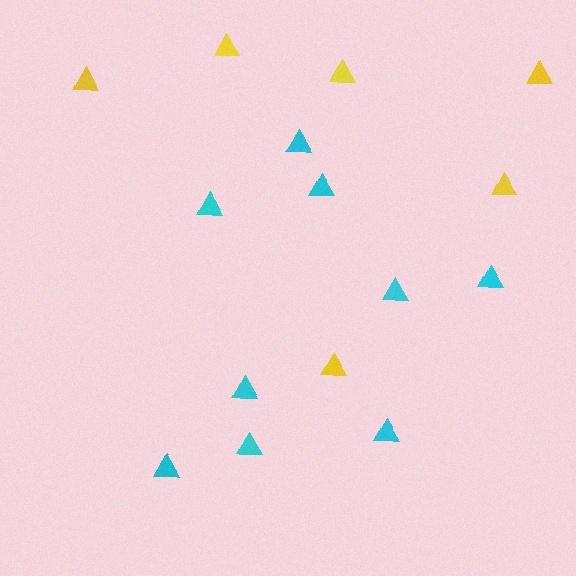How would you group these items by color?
There are 2 groups: one group of cyan triangles (9) and one group of yellow triangles (6).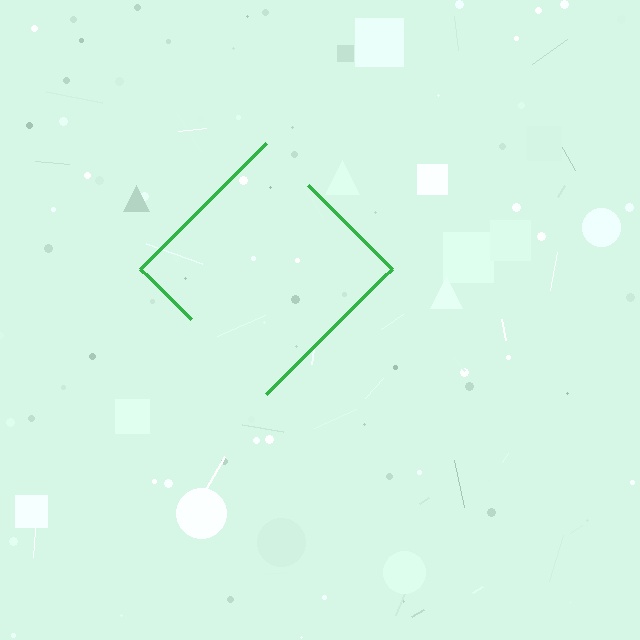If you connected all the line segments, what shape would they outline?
They would outline a diamond.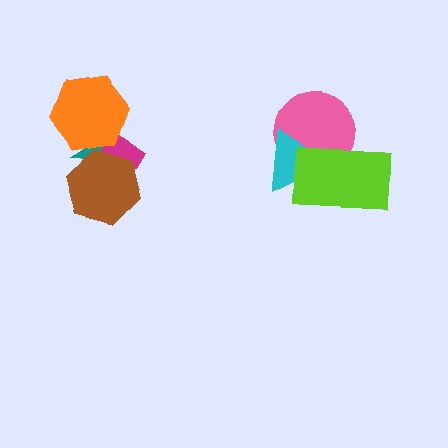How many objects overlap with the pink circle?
2 objects overlap with the pink circle.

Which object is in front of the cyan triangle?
The lime rectangle is in front of the cyan triangle.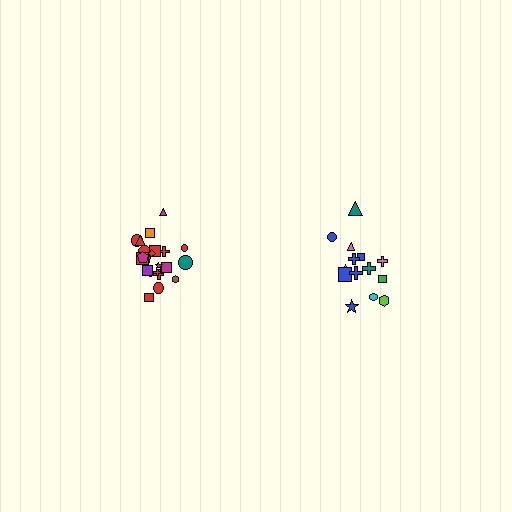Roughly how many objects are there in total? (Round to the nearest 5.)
Roughly 35 objects in total.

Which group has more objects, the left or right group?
The left group.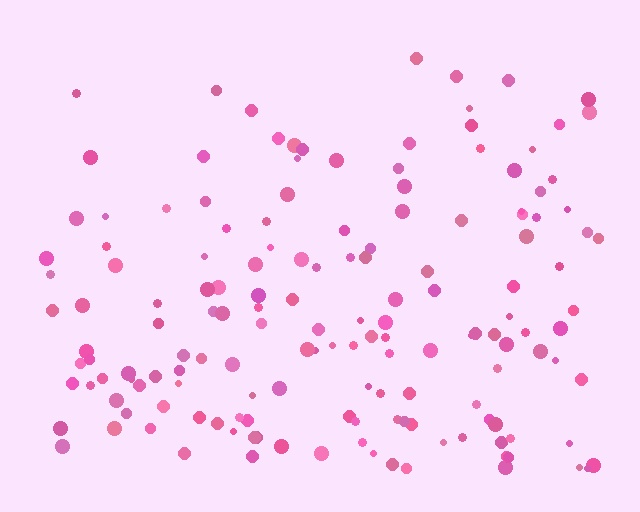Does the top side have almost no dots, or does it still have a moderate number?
Still a moderate number, just noticeably fewer than the bottom.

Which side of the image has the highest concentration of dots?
The bottom.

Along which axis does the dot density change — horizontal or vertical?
Vertical.